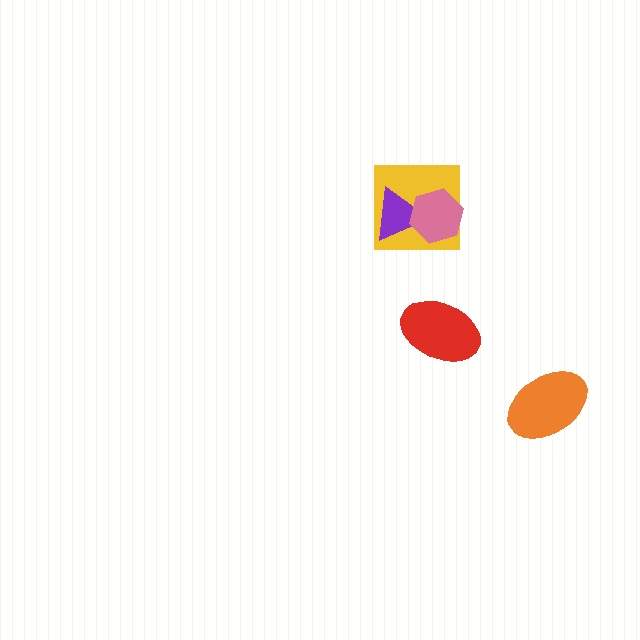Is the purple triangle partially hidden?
Yes, it is partially covered by another shape.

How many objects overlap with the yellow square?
2 objects overlap with the yellow square.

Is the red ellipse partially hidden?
No, no other shape covers it.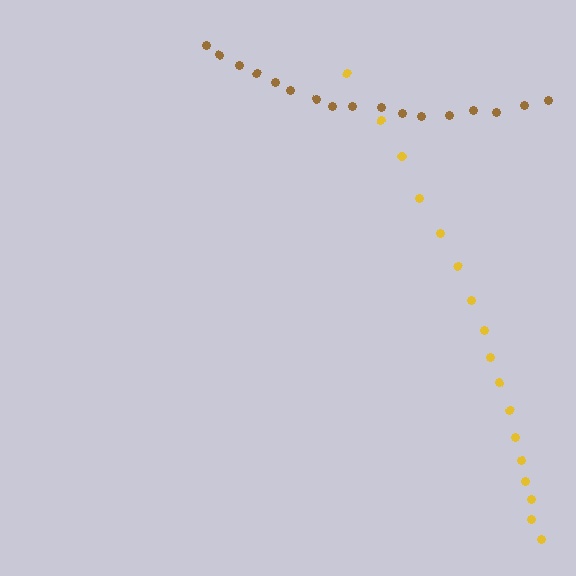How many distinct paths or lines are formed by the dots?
There are 2 distinct paths.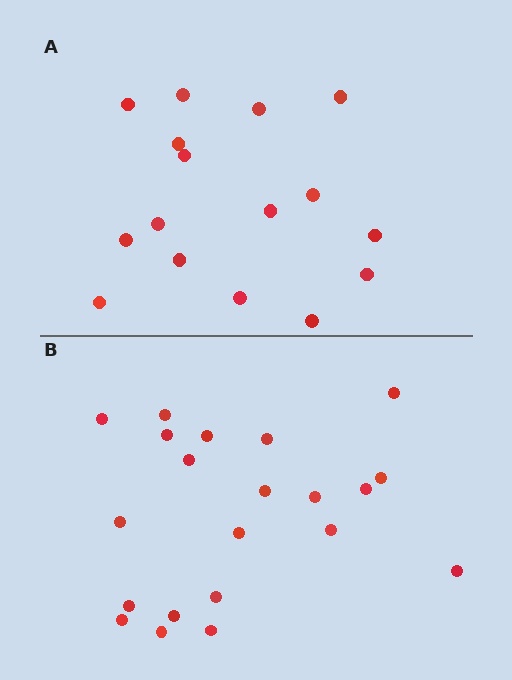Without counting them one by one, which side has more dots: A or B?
Region B (the bottom region) has more dots.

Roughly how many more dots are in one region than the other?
Region B has about 5 more dots than region A.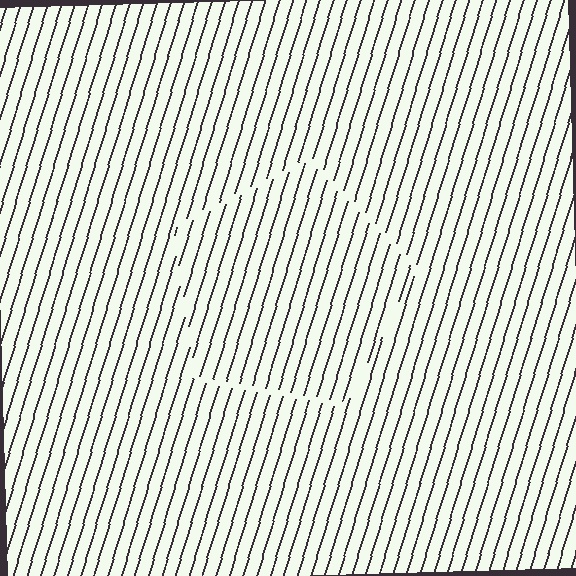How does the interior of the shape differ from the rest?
The interior of the shape contains the same grating, shifted by half a period — the contour is defined by the phase discontinuity where line-ends from the inner and outer gratings abut.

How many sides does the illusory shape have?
5 sides — the line-ends trace a pentagon.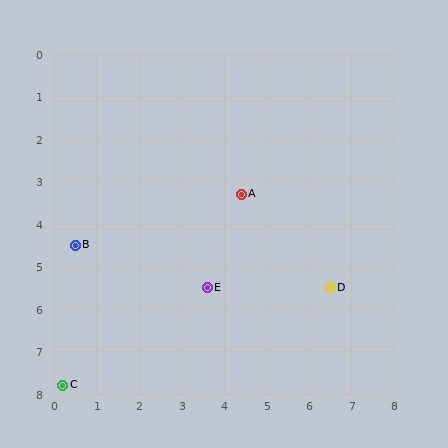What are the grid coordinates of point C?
Point C is at approximately (0.2, 7.8).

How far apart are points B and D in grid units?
Points B and D are about 6.1 grid units apart.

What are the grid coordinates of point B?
Point B is at approximately (0.5, 4.5).